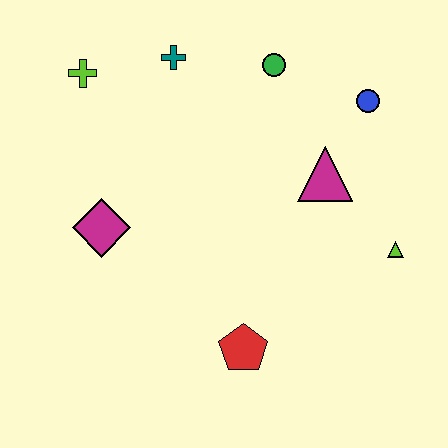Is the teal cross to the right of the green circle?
No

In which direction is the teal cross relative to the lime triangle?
The teal cross is to the left of the lime triangle.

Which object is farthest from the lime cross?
The lime triangle is farthest from the lime cross.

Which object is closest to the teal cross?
The lime cross is closest to the teal cross.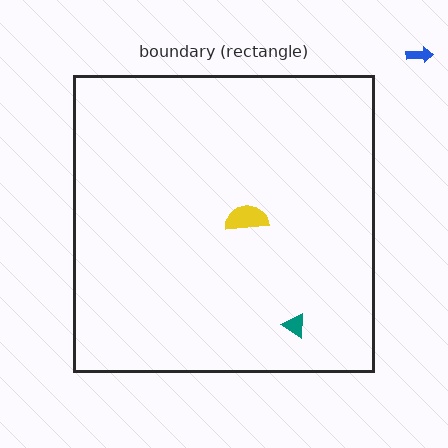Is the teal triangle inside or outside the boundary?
Inside.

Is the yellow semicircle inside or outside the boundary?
Inside.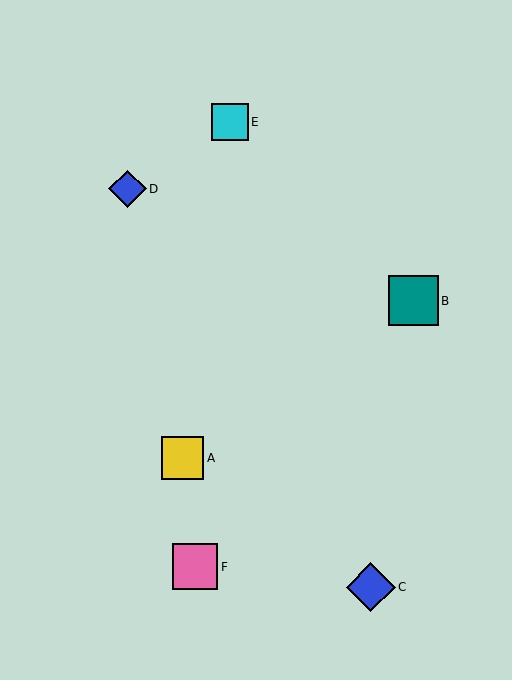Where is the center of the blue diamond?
The center of the blue diamond is at (371, 587).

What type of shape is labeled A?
Shape A is a yellow square.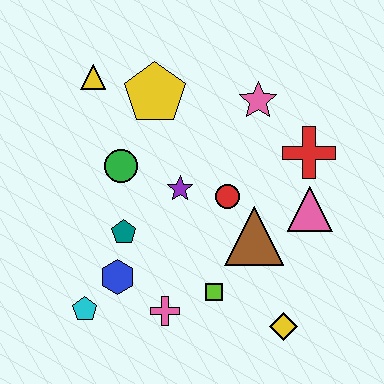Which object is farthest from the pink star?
The cyan pentagon is farthest from the pink star.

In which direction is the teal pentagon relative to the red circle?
The teal pentagon is to the left of the red circle.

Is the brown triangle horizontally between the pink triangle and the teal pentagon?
Yes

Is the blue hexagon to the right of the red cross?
No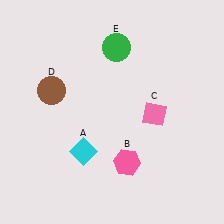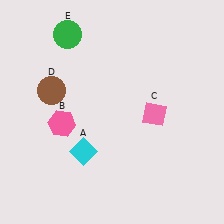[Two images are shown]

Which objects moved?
The objects that moved are: the pink hexagon (B), the green circle (E).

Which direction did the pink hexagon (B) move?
The pink hexagon (B) moved left.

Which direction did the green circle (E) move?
The green circle (E) moved left.